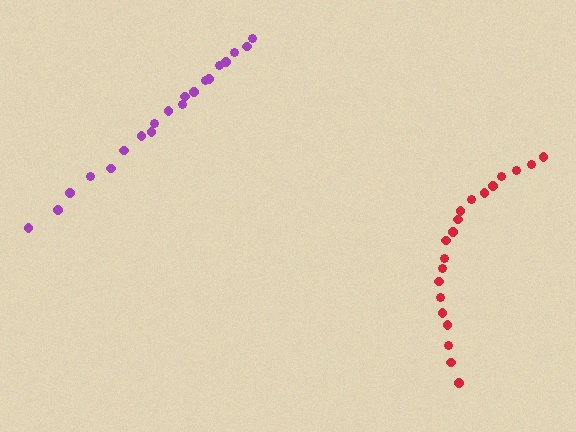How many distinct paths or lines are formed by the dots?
There are 2 distinct paths.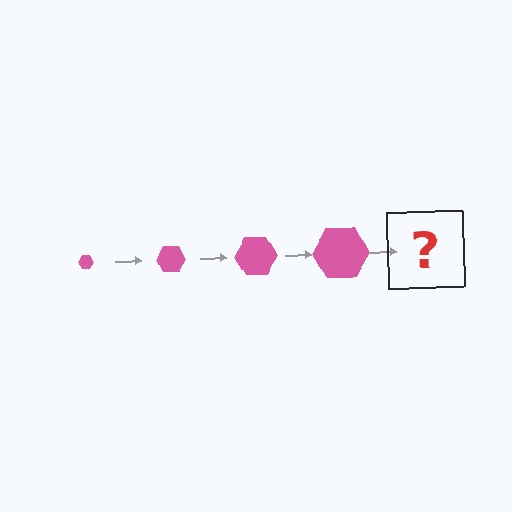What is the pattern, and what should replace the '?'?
The pattern is that the hexagon gets progressively larger each step. The '?' should be a pink hexagon, larger than the previous one.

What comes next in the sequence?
The next element should be a pink hexagon, larger than the previous one.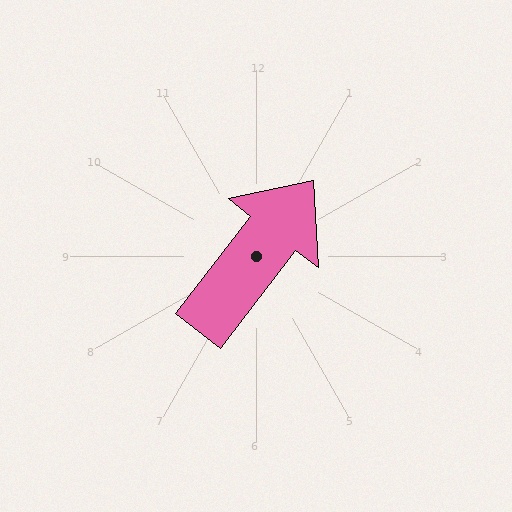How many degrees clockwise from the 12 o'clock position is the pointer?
Approximately 37 degrees.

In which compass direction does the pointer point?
Northeast.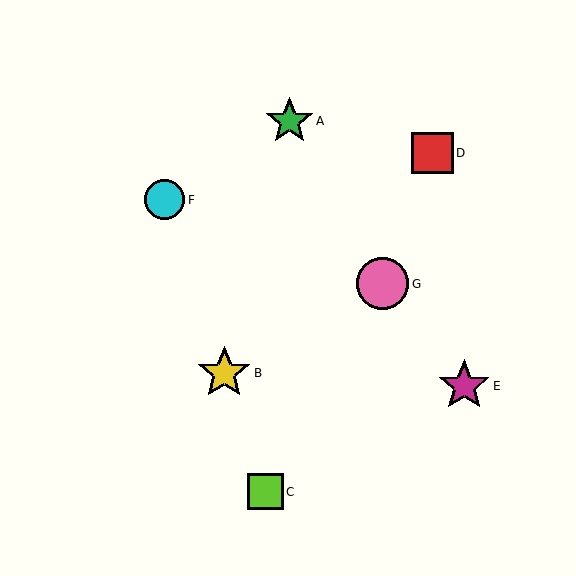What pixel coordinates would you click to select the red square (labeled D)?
Click at (432, 153) to select the red square D.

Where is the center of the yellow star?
The center of the yellow star is at (224, 373).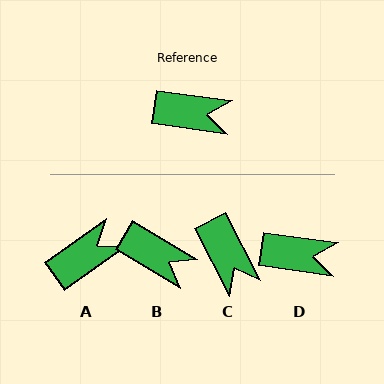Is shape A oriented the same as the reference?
No, it is off by about 43 degrees.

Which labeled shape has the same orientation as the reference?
D.